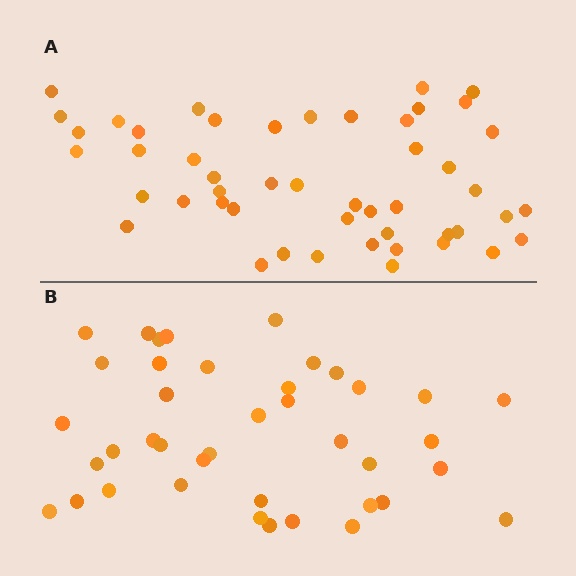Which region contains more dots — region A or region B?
Region A (the top region) has more dots.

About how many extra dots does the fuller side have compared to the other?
Region A has roughly 8 or so more dots than region B.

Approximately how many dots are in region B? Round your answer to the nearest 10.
About 40 dots.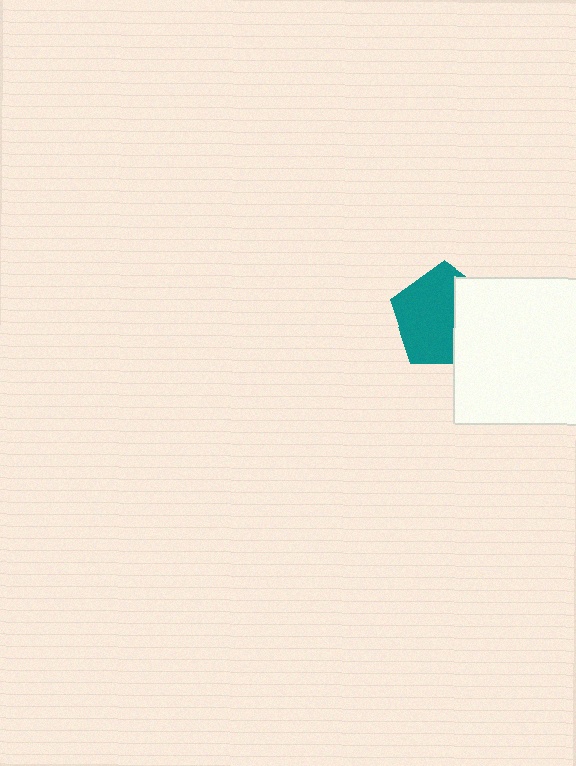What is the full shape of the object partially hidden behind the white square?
The partially hidden object is a teal pentagon.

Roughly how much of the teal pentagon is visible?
About half of it is visible (roughly 63%).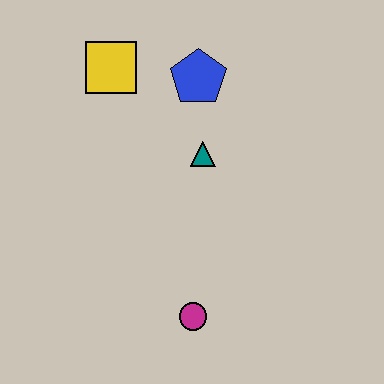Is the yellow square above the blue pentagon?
Yes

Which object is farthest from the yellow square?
The magenta circle is farthest from the yellow square.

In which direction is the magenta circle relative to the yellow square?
The magenta circle is below the yellow square.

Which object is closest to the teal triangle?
The blue pentagon is closest to the teal triangle.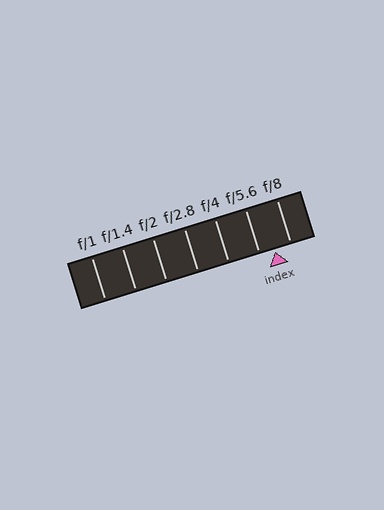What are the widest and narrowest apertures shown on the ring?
The widest aperture shown is f/1 and the narrowest is f/8.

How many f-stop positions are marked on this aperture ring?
There are 7 f-stop positions marked.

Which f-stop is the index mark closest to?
The index mark is closest to f/5.6.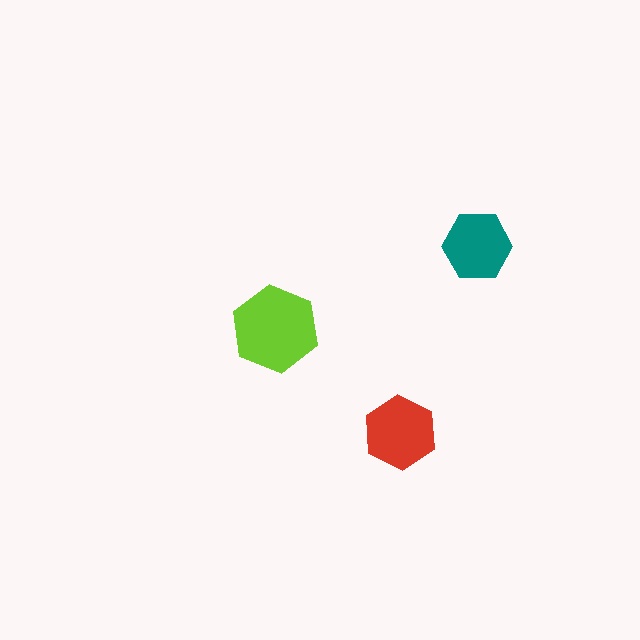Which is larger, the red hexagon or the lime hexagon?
The lime one.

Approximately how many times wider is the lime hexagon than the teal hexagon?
About 1.5 times wider.